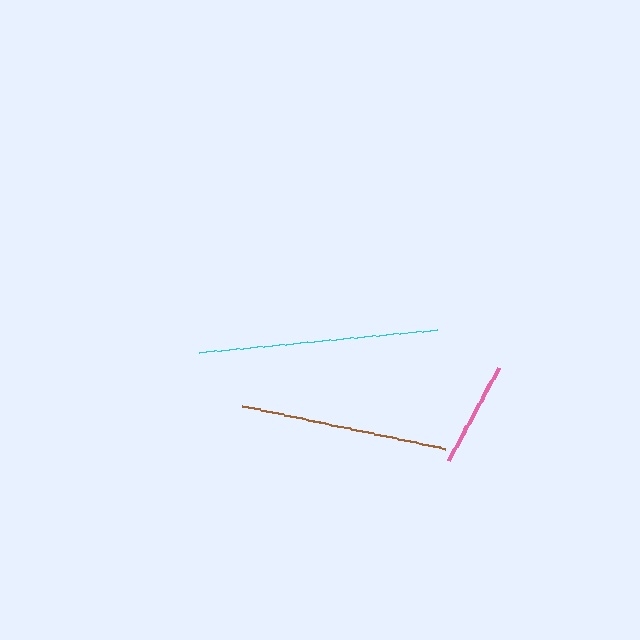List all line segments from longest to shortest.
From longest to shortest: cyan, brown, pink.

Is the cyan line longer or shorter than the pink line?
The cyan line is longer than the pink line.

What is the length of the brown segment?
The brown segment is approximately 208 pixels long.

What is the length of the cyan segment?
The cyan segment is approximately 239 pixels long.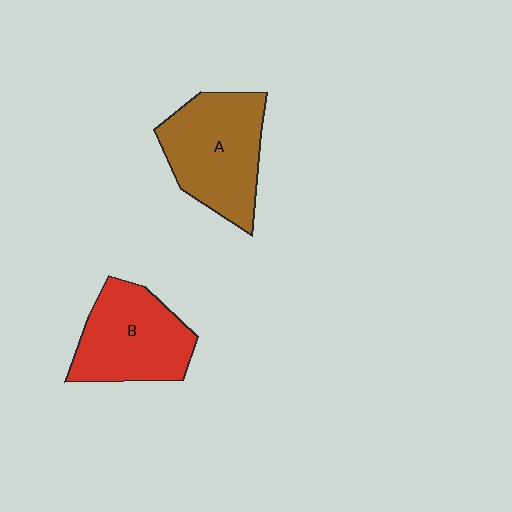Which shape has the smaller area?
Shape B (red).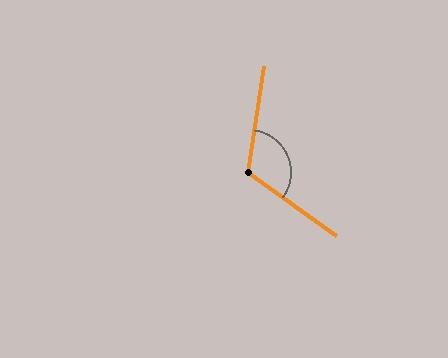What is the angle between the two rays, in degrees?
Approximately 117 degrees.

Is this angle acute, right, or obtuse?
It is obtuse.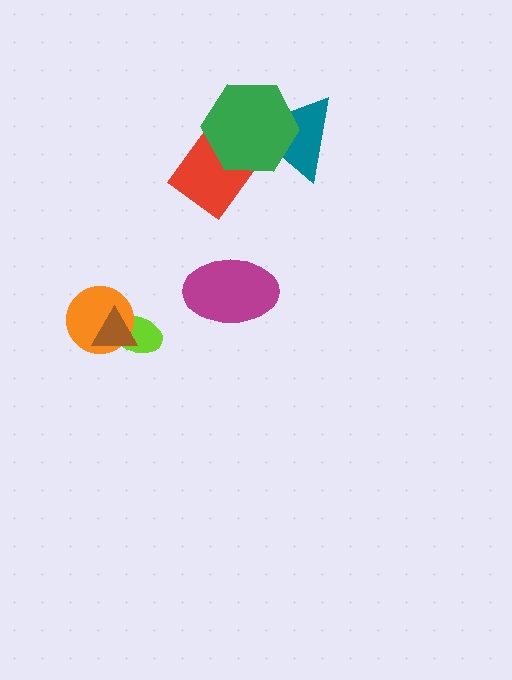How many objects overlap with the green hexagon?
2 objects overlap with the green hexagon.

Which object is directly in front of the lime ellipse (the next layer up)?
The orange circle is directly in front of the lime ellipse.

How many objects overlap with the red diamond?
1 object overlaps with the red diamond.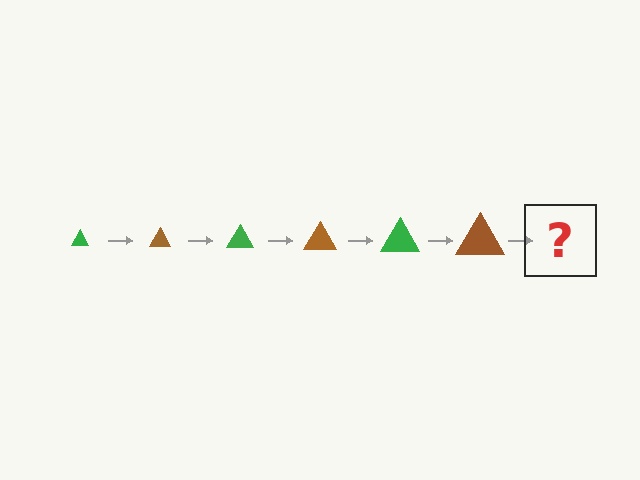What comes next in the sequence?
The next element should be a green triangle, larger than the previous one.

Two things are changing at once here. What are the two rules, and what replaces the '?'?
The two rules are that the triangle grows larger each step and the color cycles through green and brown. The '?' should be a green triangle, larger than the previous one.